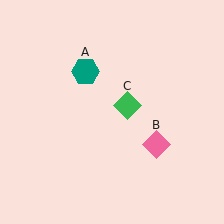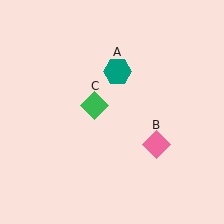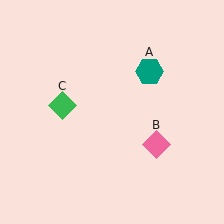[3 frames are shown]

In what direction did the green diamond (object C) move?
The green diamond (object C) moved left.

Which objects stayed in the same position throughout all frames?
Pink diamond (object B) remained stationary.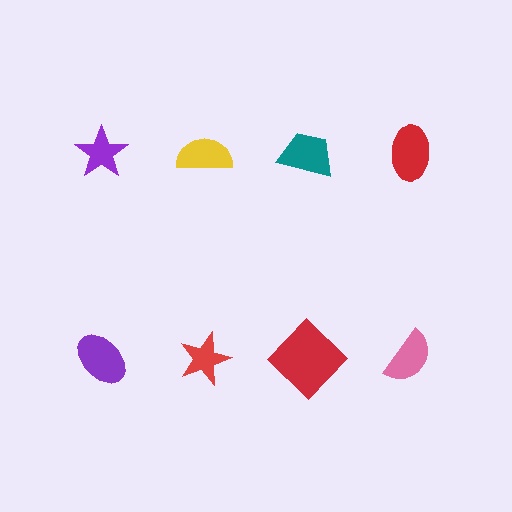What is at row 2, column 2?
A red star.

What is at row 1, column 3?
A teal trapezoid.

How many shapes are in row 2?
4 shapes.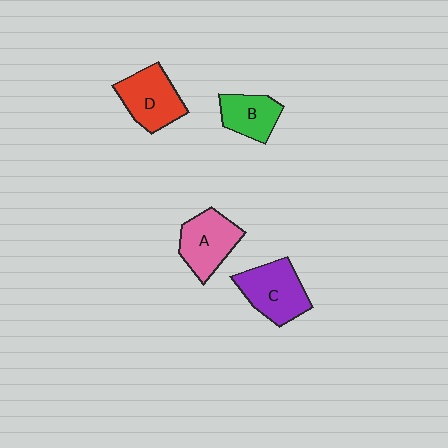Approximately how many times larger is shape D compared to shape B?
Approximately 1.3 times.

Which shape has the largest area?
Shape C (purple).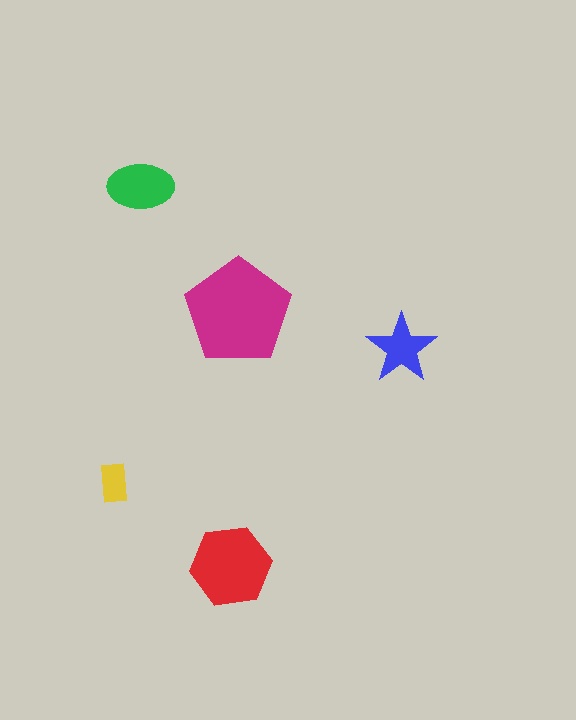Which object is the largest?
The magenta pentagon.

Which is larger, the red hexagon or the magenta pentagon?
The magenta pentagon.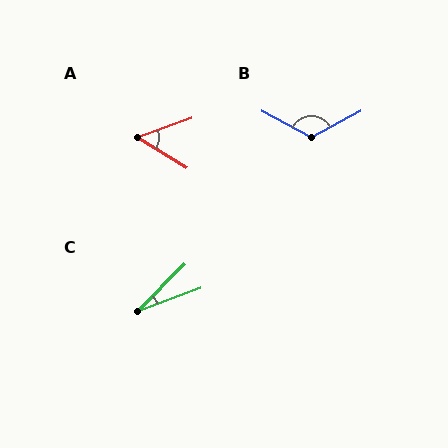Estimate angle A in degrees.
Approximately 51 degrees.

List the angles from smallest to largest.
C (24°), A (51°), B (123°).